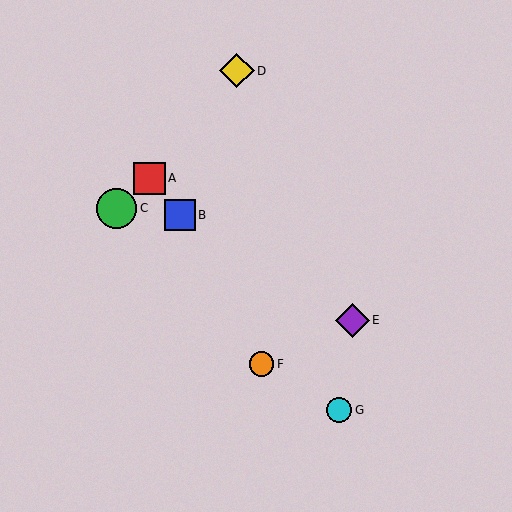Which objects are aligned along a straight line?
Objects A, B, G are aligned along a straight line.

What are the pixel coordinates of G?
Object G is at (339, 410).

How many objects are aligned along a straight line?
3 objects (A, B, G) are aligned along a straight line.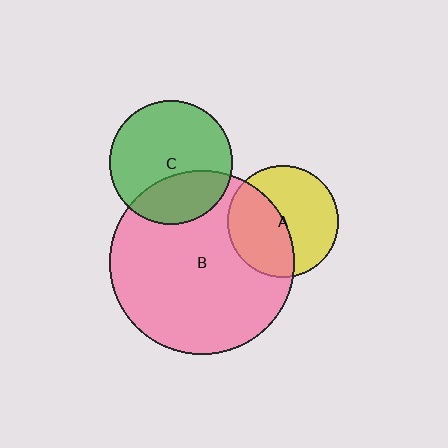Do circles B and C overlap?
Yes.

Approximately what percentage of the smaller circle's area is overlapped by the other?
Approximately 30%.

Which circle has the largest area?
Circle B (pink).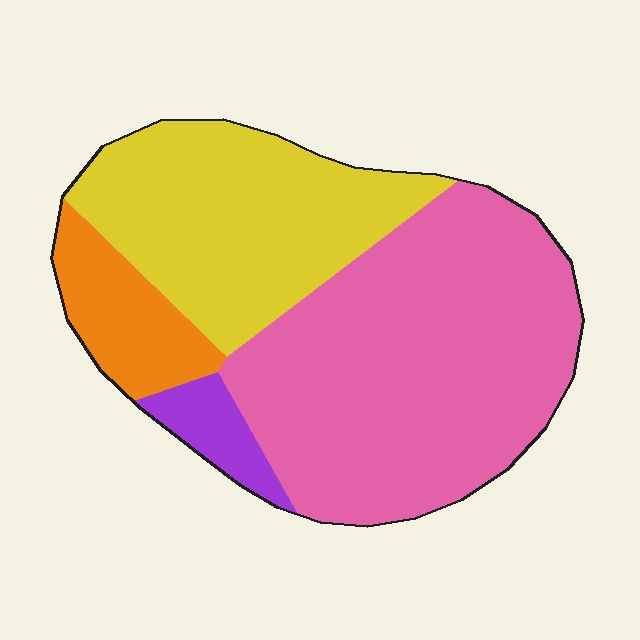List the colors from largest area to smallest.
From largest to smallest: pink, yellow, orange, purple.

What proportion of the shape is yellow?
Yellow takes up about one third (1/3) of the shape.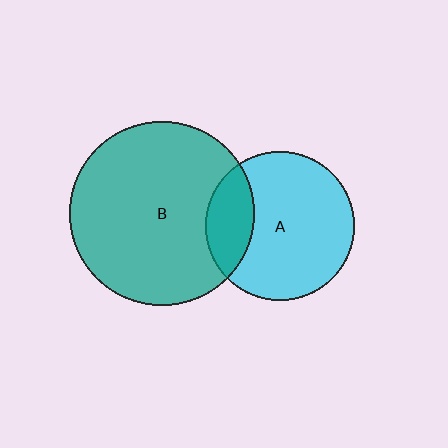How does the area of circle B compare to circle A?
Approximately 1.5 times.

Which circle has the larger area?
Circle B (teal).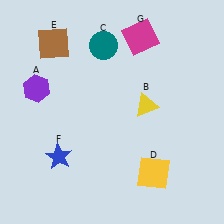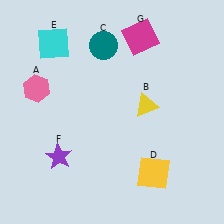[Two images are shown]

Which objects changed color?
A changed from purple to pink. E changed from brown to cyan. F changed from blue to purple.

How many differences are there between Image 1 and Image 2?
There are 3 differences between the two images.